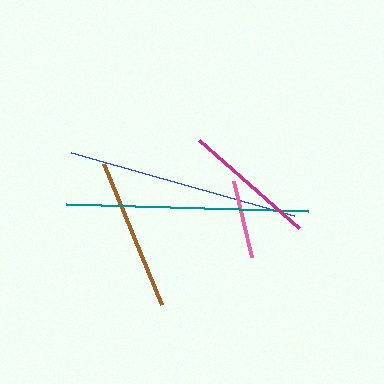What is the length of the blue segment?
The blue segment is approximately 232 pixels long.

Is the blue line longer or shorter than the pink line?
The blue line is longer than the pink line.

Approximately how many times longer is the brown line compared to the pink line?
The brown line is approximately 1.9 times the length of the pink line.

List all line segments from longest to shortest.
From longest to shortest: teal, blue, brown, magenta, pink.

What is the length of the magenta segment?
The magenta segment is approximately 133 pixels long.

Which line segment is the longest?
The teal line is the longest at approximately 242 pixels.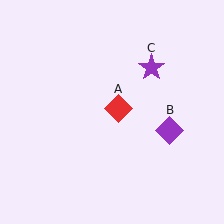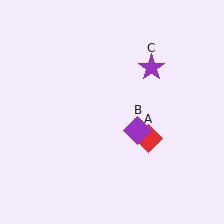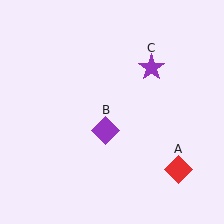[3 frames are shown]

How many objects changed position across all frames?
2 objects changed position: red diamond (object A), purple diamond (object B).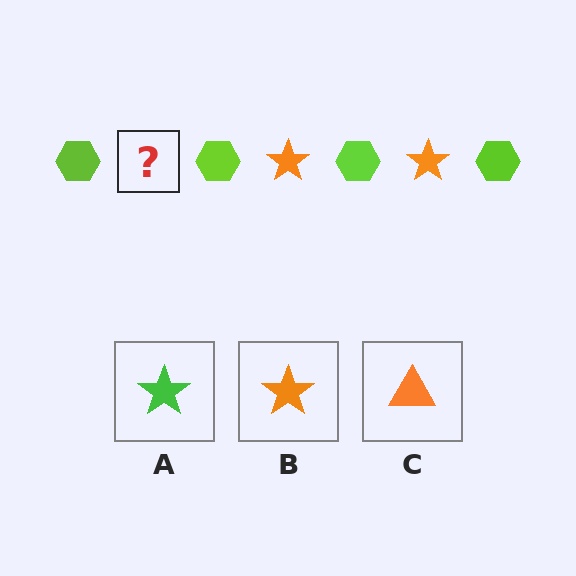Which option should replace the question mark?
Option B.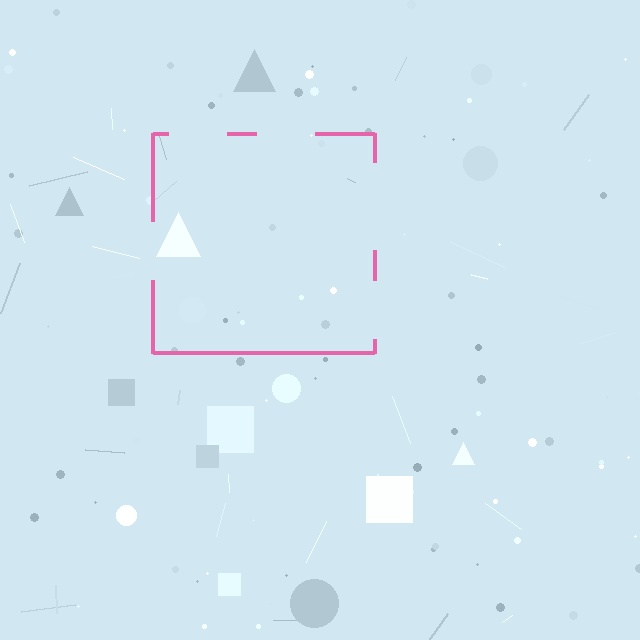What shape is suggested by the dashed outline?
The dashed outline suggests a square.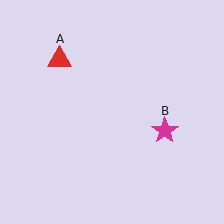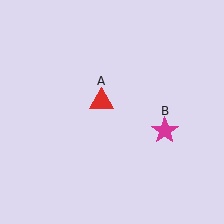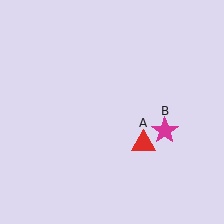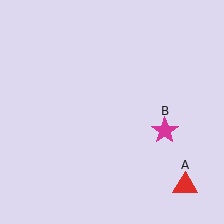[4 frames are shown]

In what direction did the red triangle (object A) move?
The red triangle (object A) moved down and to the right.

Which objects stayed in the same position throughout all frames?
Magenta star (object B) remained stationary.